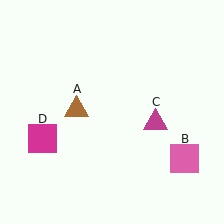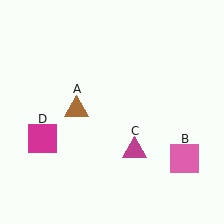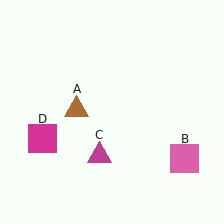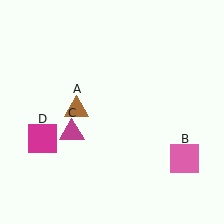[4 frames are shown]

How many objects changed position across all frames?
1 object changed position: magenta triangle (object C).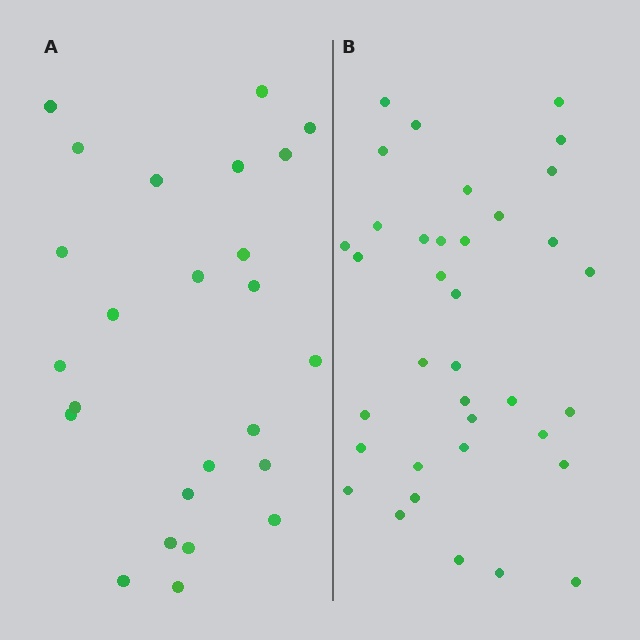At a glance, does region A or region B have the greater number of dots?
Region B (the right region) has more dots.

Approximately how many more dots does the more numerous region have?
Region B has roughly 12 or so more dots than region A.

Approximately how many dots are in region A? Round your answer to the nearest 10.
About 20 dots. (The exact count is 25, which rounds to 20.)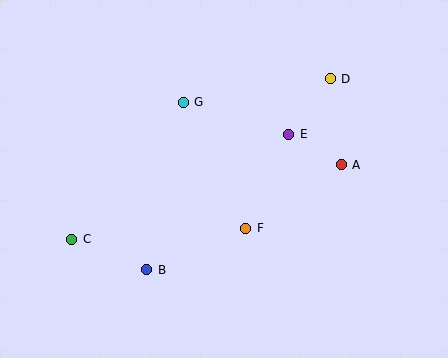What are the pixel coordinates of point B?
Point B is at (147, 270).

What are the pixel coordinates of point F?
Point F is at (246, 228).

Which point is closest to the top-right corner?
Point D is closest to the top-right corner.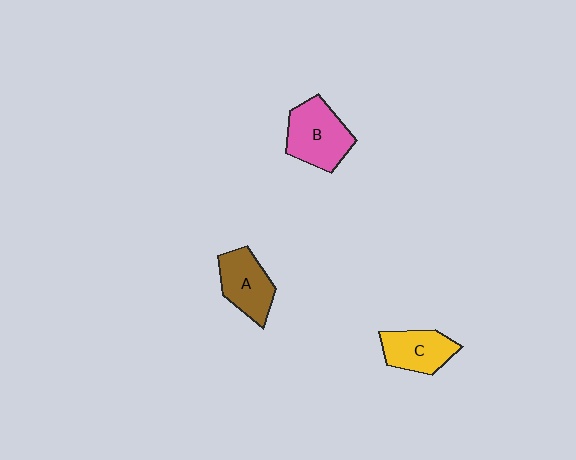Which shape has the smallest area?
Shape C (yellow).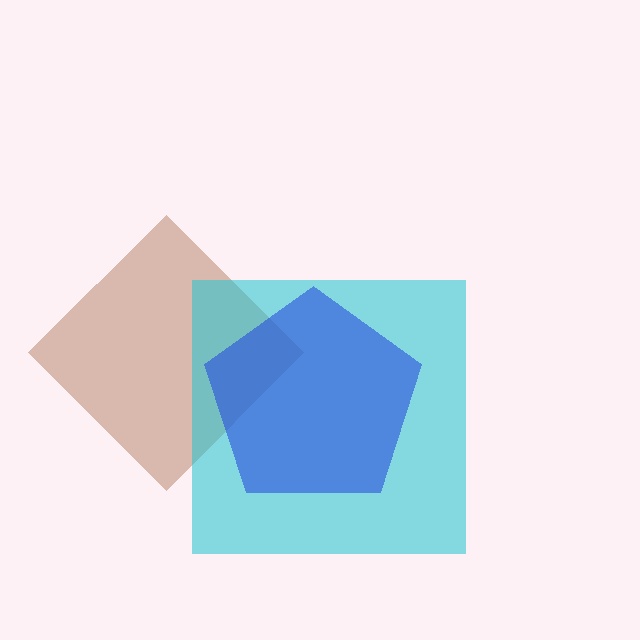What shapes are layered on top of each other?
The layered shapes are: a brown diamond, a cyan square, a blue pentagon.